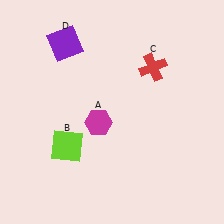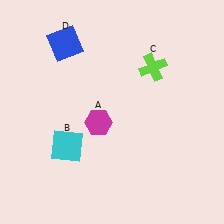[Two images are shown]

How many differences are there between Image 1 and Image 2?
There are 3 differences between the two images.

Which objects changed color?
B changed from lime to cyan. C changed from red to lime. D changed from purple to blue.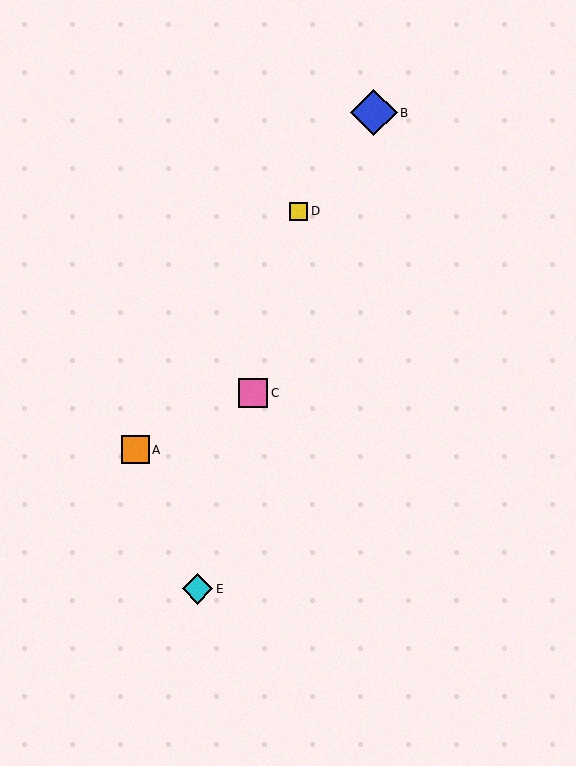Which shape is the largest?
The blue diamond (labeled B) is the largest.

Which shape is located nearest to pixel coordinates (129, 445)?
The orange square (labeled A) at (135, 450) is nearest to that location.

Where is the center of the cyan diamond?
The center of the cyan diamond is at (197, 589).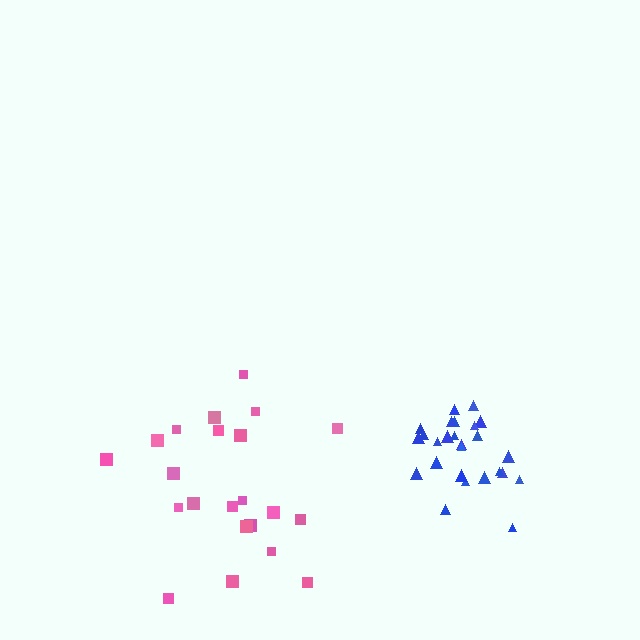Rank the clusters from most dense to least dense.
blue, pink.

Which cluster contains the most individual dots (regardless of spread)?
Blue (26).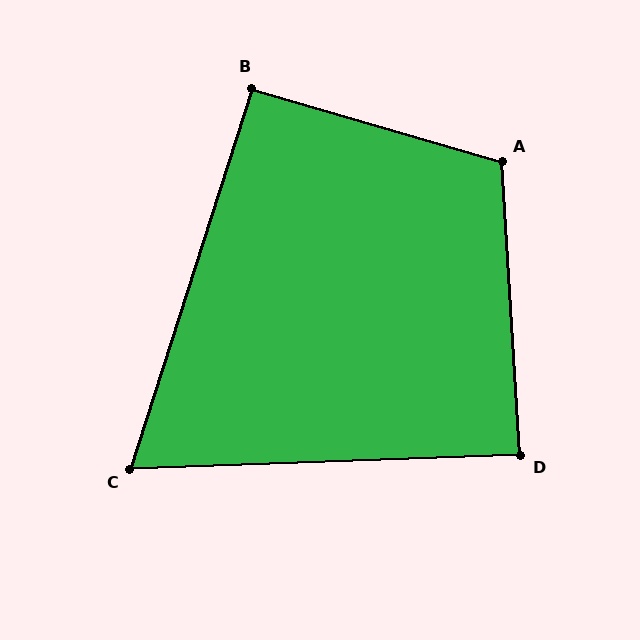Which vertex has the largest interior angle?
A, at approximately 110 degrees.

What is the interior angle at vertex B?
Approximately 91 degrees (approximately right).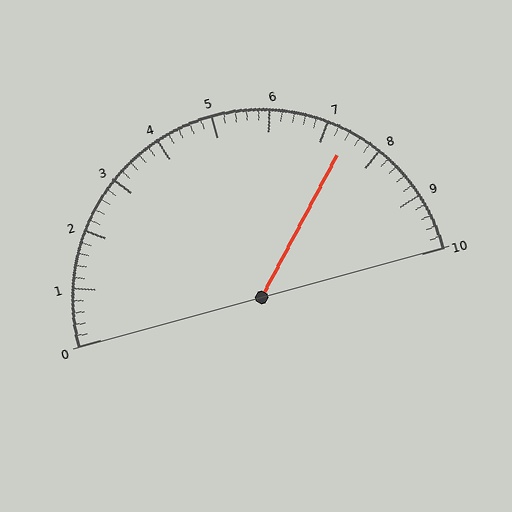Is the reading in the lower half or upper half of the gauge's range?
The reading is in the upper half of the range (0 to 10).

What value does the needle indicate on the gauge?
The needle indicates approximately 7.4.